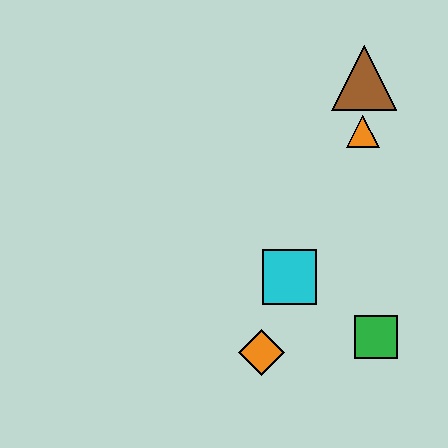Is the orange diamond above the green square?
No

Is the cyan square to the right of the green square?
No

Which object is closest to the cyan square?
The orange diamond is closest to the cyan square.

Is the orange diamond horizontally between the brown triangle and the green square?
No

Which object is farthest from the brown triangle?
The orange diamond is farthest from the brown triangle.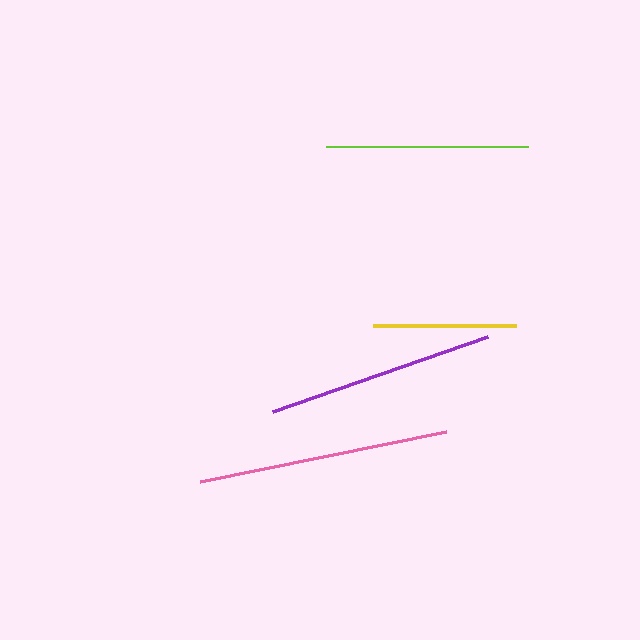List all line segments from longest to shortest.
From longest to shortest: pink, purple, lime, yellow.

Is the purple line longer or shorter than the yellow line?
The purple line is longer than the yellow line.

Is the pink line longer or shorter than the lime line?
The pink line is longer than the lime line.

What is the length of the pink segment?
The pink segment is approximately 251 pixels long.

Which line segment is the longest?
The pink line is the longest at approximately 251 pixels.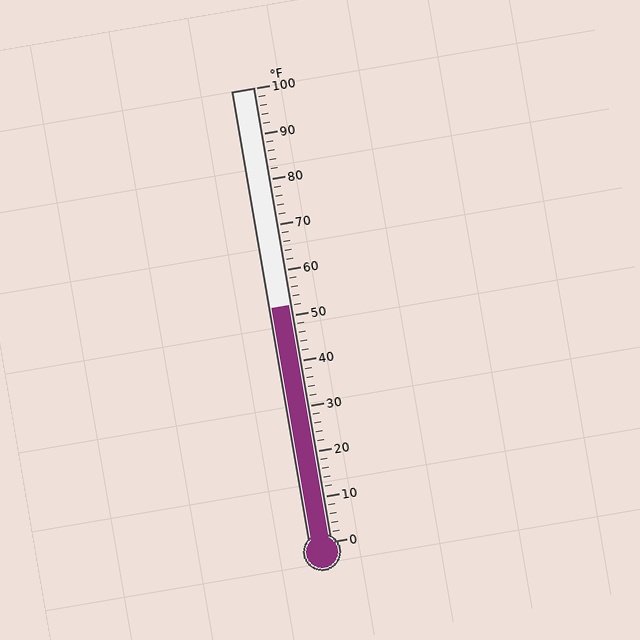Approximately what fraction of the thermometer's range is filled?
The thermometer is filled to approximately 50% of its range.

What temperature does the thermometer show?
The thermometer shows approximately 52°F.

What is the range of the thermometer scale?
The thermometer scale ranges from 0°F to 100°F.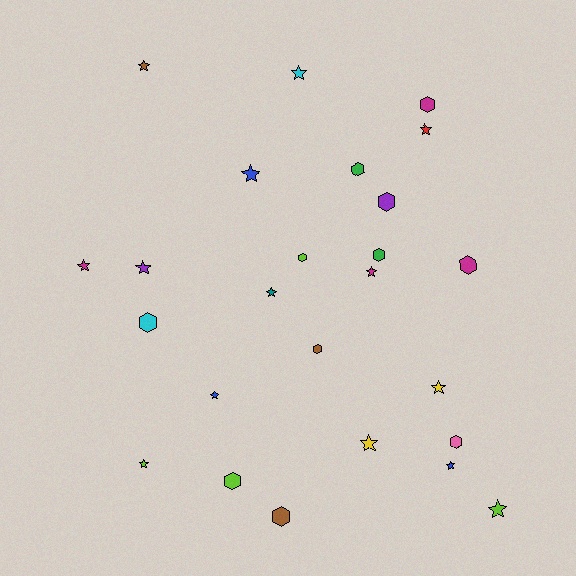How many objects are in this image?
There are 25 objects.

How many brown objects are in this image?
There are 3 brown objects.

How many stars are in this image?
There are 14 stars.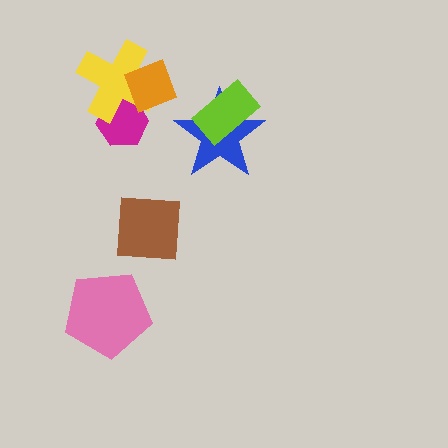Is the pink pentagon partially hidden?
No, no other shape covers it.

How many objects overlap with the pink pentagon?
0 objects overlap with the pink pentagon.